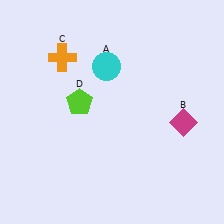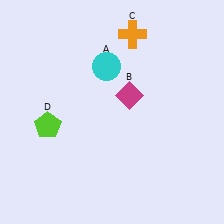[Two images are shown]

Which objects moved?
The objects that moved are: the magenta diamond (B), the orange cross (C), the lime pentagon (D).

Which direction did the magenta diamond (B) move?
The magenta diamond (B) moved left.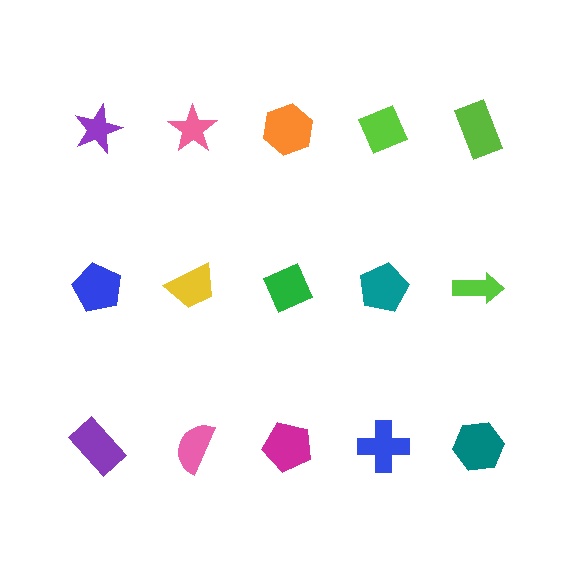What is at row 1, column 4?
A lime diamond.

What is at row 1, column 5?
A lime rectangle.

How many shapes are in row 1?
5 shapes.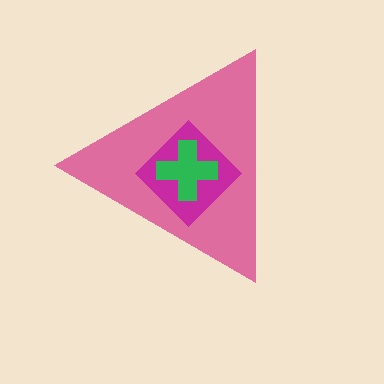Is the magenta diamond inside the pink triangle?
Yes.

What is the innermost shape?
The green cross.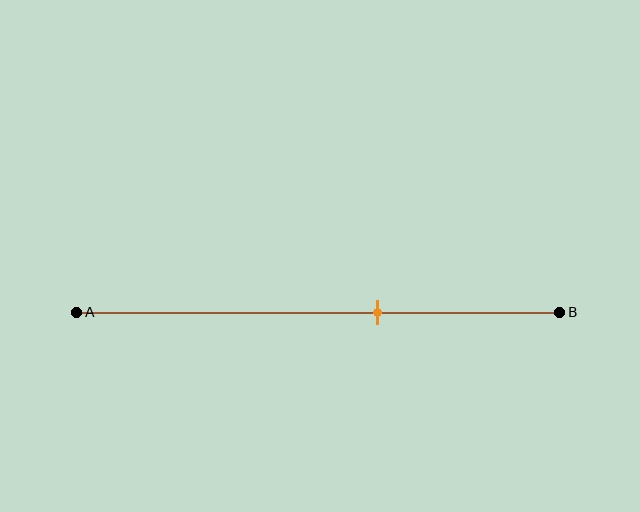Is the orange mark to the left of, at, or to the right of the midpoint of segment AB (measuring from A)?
The orange mark is to the right of the midpoint of segment AB.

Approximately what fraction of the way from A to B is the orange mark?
The orange mark is approximately 60% of the way from A to B.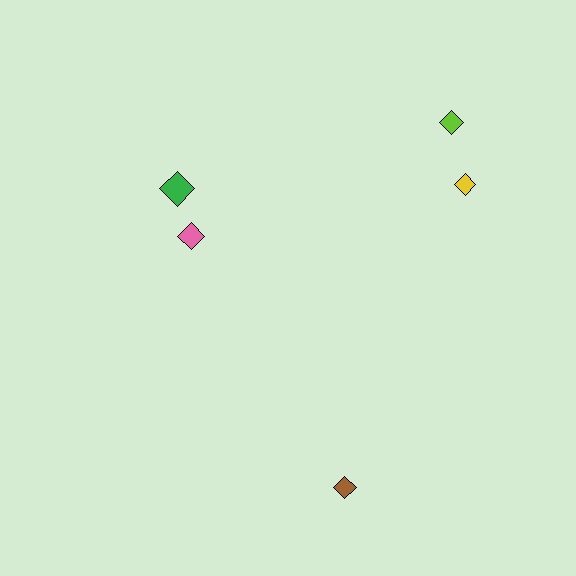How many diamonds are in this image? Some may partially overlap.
There are 5 diamonds.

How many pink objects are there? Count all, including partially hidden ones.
There is 1 pink object.